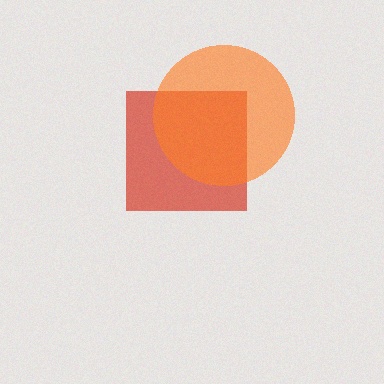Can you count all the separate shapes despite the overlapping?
Yes, there are 2 separate shapes.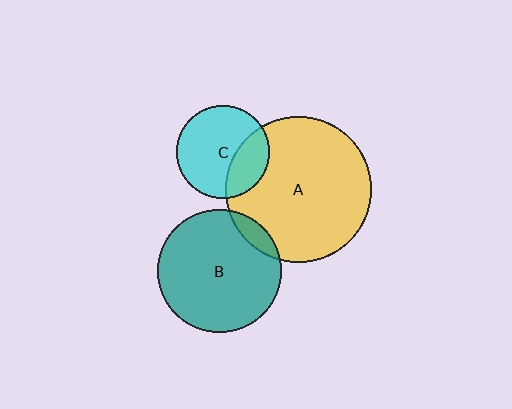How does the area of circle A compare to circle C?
Approximately 2.5 times.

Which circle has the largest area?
Circle A (yellow).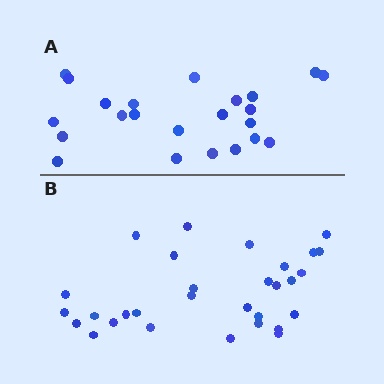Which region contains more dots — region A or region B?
Region B (the bottom region) has more dots.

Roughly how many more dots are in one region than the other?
Region B has roughly 8 or so more dots than region A.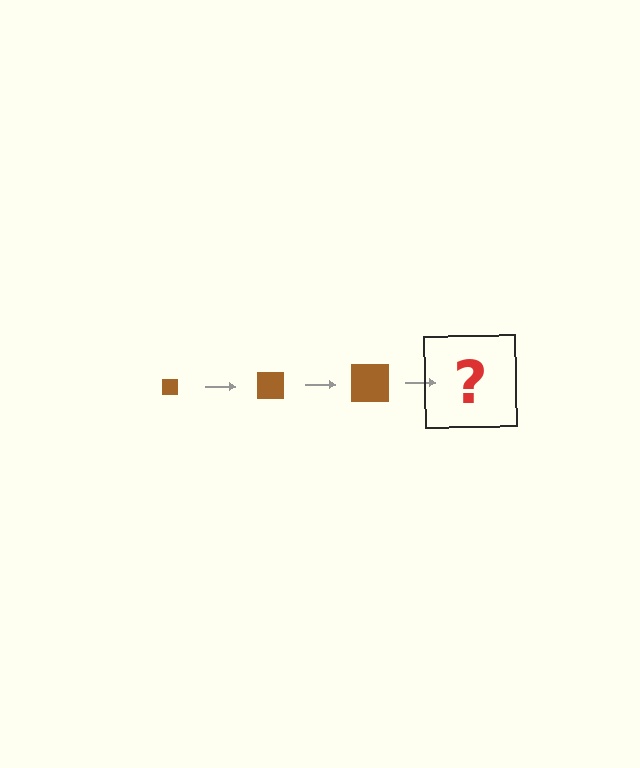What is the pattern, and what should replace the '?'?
The pattern is that the square gets progressively larger each step. The '?' should be a brown square, larger than the previous one.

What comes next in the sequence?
The next element should be a brown square, larger than the previous one.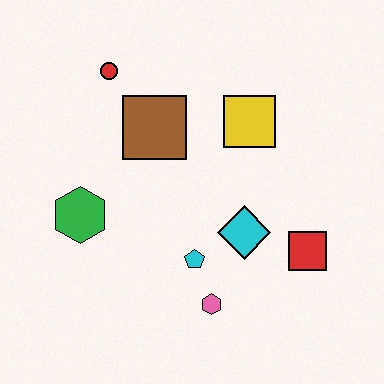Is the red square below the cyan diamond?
Yes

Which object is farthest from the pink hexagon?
The red circle is farthest from the pink hexagon.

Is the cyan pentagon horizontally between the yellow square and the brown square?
Yes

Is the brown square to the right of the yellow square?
No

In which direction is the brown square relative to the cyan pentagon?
The brown square is above the cyan pentagon.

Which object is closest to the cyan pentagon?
The pink hexagon is closest to the cyan pentagon.